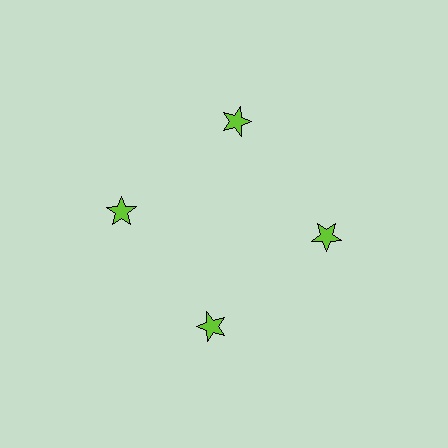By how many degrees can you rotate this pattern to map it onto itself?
The pattern maps onto itself every 90 degrees of rotation.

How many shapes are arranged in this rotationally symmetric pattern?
There are 4 shapes, arranged in 4 groups of 1.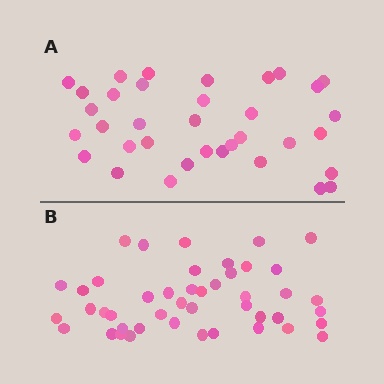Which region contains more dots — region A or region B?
Region B (the bottom region) has more dots.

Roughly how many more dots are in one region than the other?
Region B has roughly 10 or so more dots than region A.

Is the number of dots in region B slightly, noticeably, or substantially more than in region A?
Region B has noticeably more, but not dramatically so. The ratio is roughly 1.3 to 1.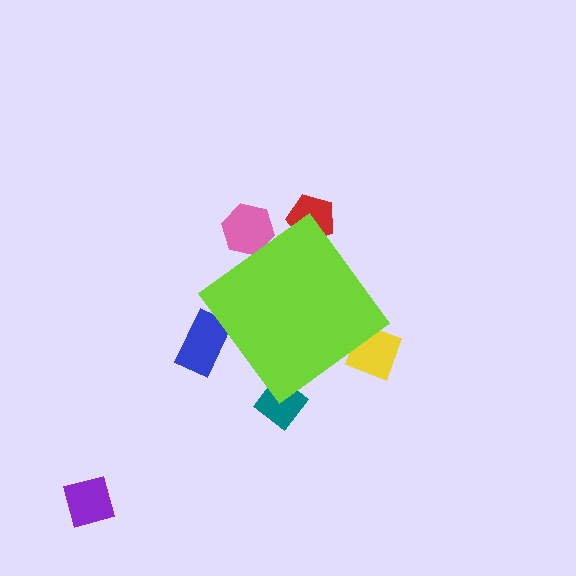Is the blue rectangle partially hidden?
Yes, the blue rectangle is partially hidden behind the lime diamond.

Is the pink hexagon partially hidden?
Yes, the pink hexagon is partially hidden behind the lime diamond.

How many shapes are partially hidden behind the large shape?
5 shapes are partially hidden.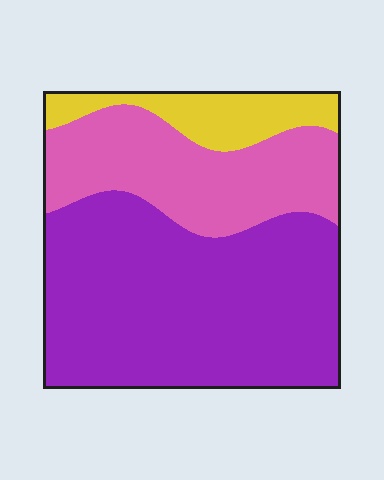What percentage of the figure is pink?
Pink takes up about one quarter (1/4) of the figure.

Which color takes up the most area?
Purple, at roughly 60%.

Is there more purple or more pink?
Purple.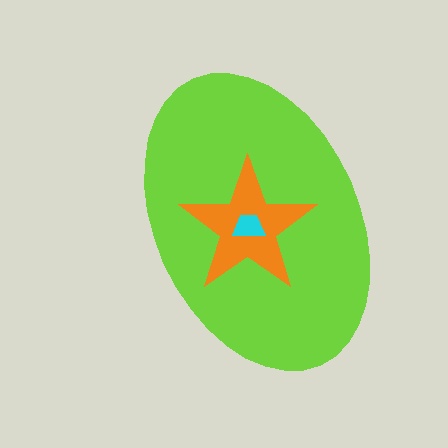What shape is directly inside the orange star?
The cyan trapezoid.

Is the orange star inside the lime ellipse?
Yes.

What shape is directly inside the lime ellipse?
The orange star.